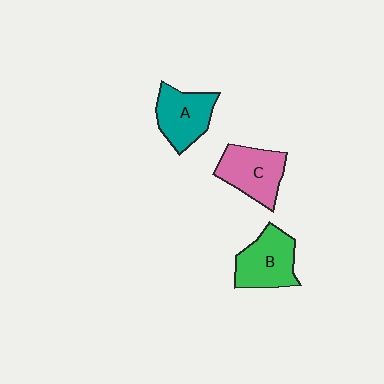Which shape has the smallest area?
Shape A (teal).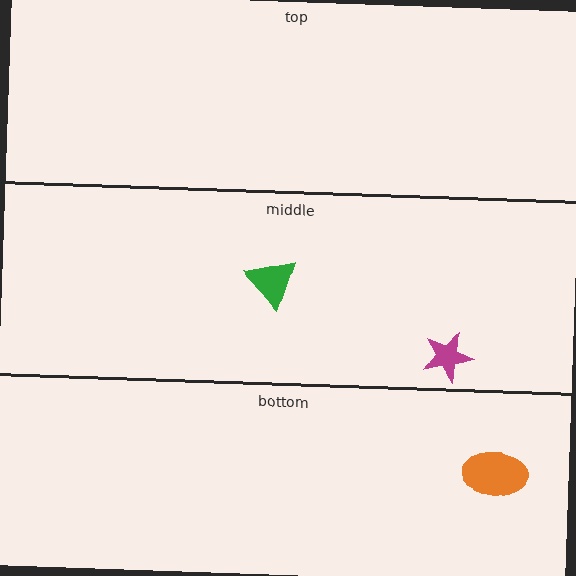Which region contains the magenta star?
The middle region.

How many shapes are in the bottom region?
1.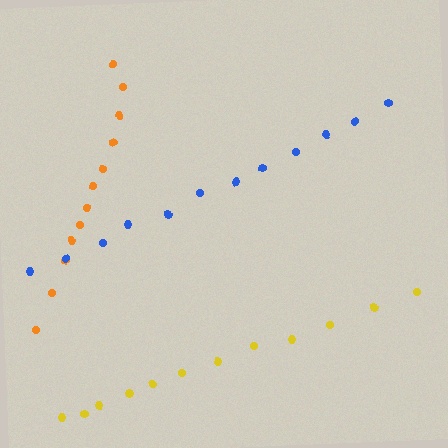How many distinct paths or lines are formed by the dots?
There are 3 distinct paths.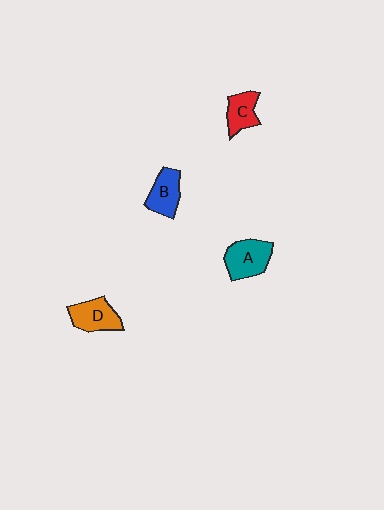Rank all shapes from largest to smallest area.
From largest to smallest: A (teal), D (orange), B (blue), C (red).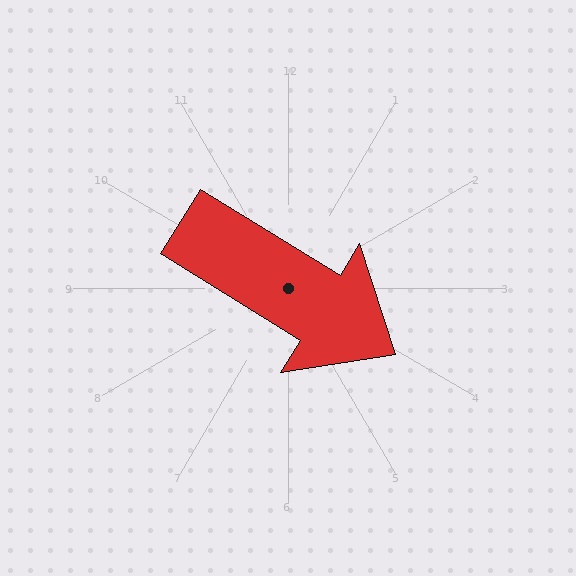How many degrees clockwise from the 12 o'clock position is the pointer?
Approximately 122 degrees.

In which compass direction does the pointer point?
Southeast.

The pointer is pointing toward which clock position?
Roughly 4 o'clock.